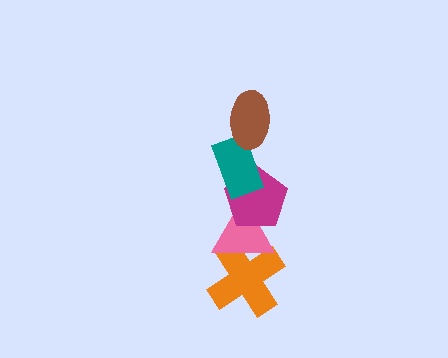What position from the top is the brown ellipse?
The brown ellipse is 1st from the top.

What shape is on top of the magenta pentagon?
The teal rectangle is on top of the magenta pentagon.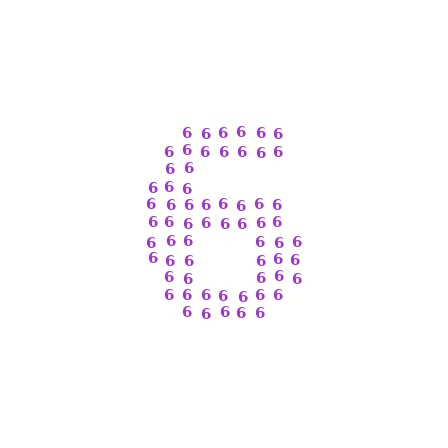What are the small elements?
The small elements are digit 6's.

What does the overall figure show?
The overall figure shows the digit 6.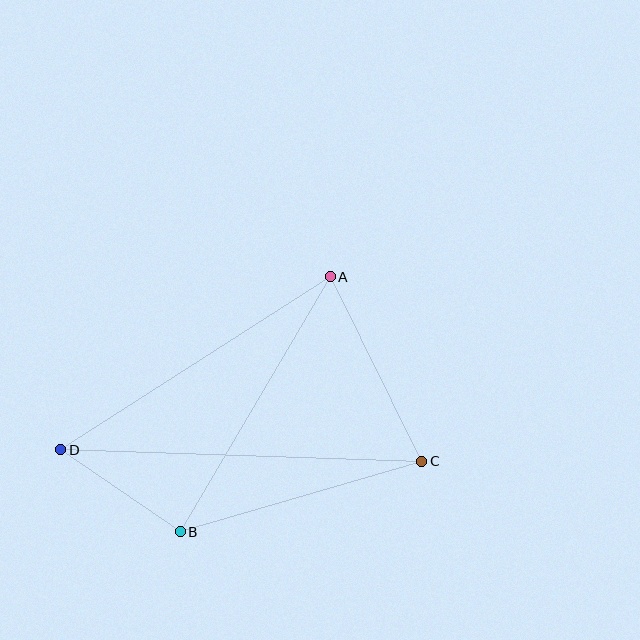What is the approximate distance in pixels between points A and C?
The distance between A and C is approximately 206 pixels.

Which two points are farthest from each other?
Points C and D are farthest from each other.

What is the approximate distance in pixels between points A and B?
The distance between A and B is approximately 296 pixels.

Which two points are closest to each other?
Points B and D are closest to each other.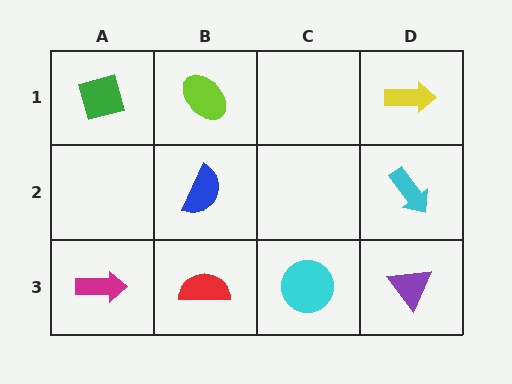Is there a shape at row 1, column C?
No, that cell is empty.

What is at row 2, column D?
A cyan arrow.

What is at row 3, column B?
A red semicircle.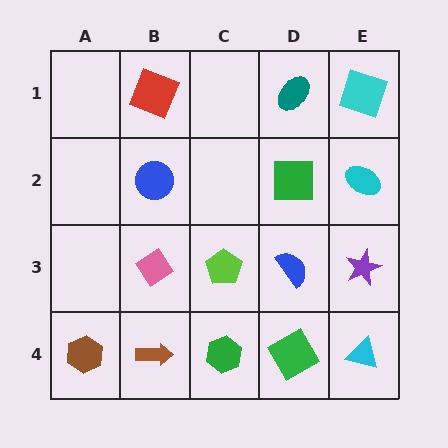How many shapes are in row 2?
3 shapes.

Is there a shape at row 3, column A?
No, that cell is empty.